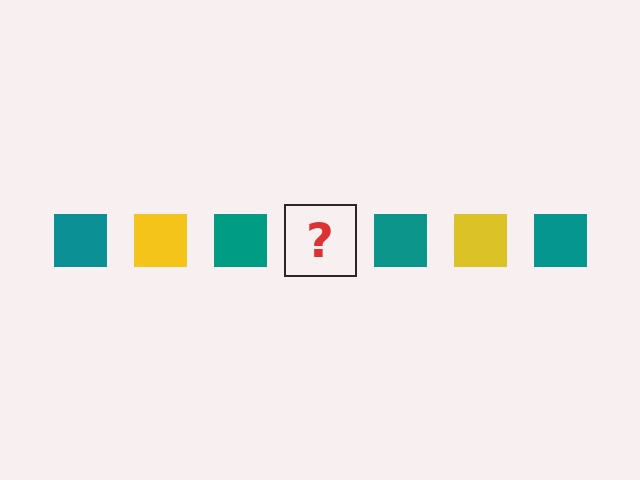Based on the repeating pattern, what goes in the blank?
The blank should be a yellow square.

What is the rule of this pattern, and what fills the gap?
The rule is that the pattern cycles through teal, yellow squares. The gap should be filled with a yellow square.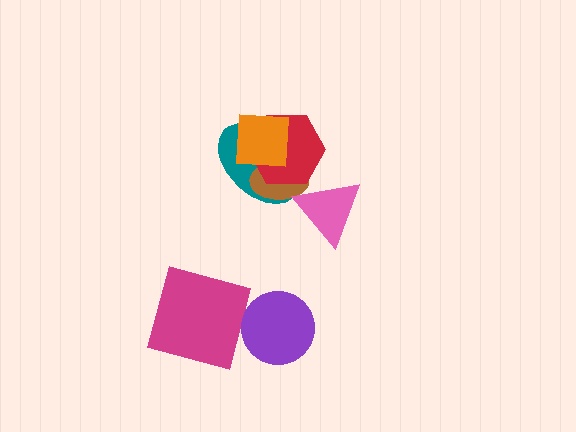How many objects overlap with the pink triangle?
1 object overlaps with the pink triangle.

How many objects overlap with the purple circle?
0 objects overlap with the purple circle.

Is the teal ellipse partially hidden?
Yes, it is partially covered by another shape.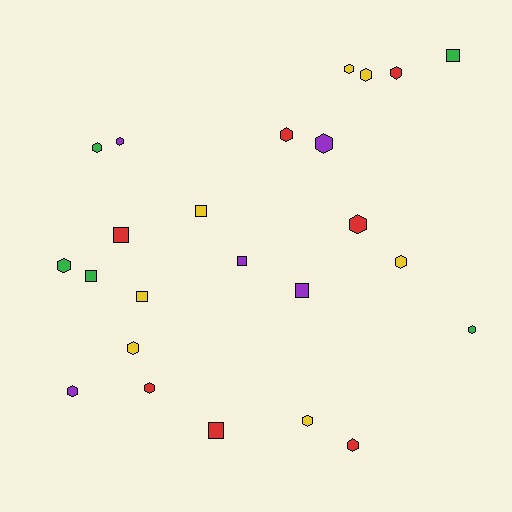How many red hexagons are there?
There are 5 red hexagons.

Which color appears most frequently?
Yellow, with 7 objects.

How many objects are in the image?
There are 24 objects.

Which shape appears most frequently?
Hexagon, with 16 objects.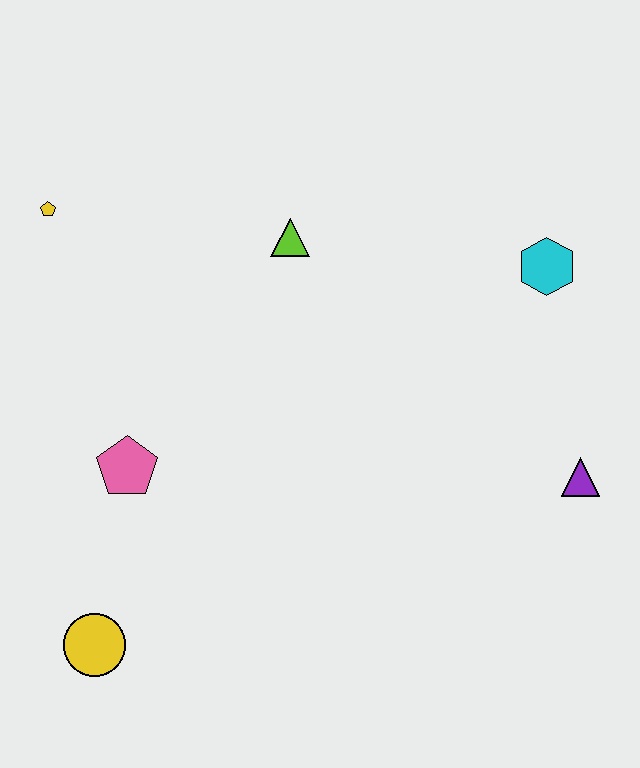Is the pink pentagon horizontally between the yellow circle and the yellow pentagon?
No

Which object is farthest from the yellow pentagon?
The purple triangle is farthest from the yellow pentagon.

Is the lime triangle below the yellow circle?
No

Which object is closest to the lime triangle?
The yellow pentagon is closest to the lime triangle.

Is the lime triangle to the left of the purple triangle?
Yes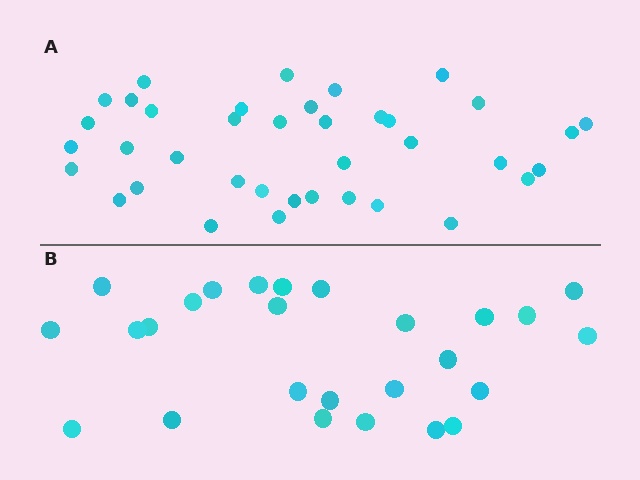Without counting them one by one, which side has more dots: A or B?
Region A (the top region) has more dots.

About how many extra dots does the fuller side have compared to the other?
Region A has roughly 12 or so more dots than region B.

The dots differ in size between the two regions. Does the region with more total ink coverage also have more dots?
No. Region B has more total ink coverage because its dots are larger, but region A actually contains more individual dots. Total area can be misleading — the number of items is what matters here.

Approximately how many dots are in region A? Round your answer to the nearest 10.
About 40 dots. (The exact count is 38, which rounds to 40.)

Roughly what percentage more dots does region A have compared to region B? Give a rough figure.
About 45% more.